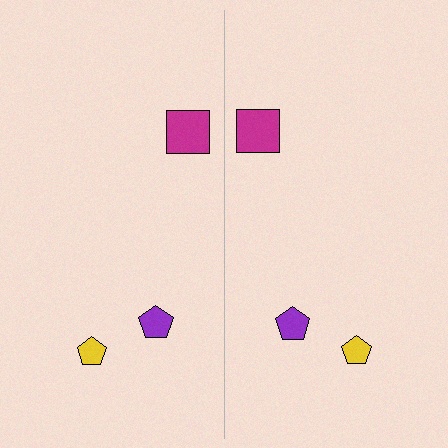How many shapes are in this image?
There are 6 shapes in this image.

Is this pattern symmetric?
Yes, this pattern has bilateral (reflection) symmetry.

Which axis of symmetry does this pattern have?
The pattern has a vertical axis of symmetry running through the center of the image.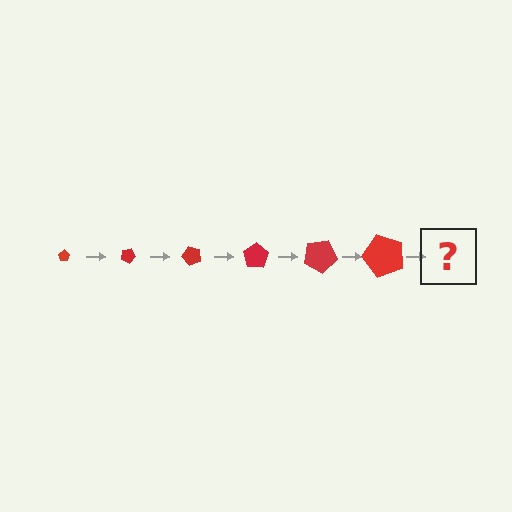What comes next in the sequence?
The next element should be a pentagon, larger than the previous one and rotated 150 degrees from the start.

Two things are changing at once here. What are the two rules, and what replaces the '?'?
The two rules are that the pentagon grows larger each step and it rotates 25 degrees each step. The '?' should be a pentagon, larger than the previous one and rotated 150 degrees from the start.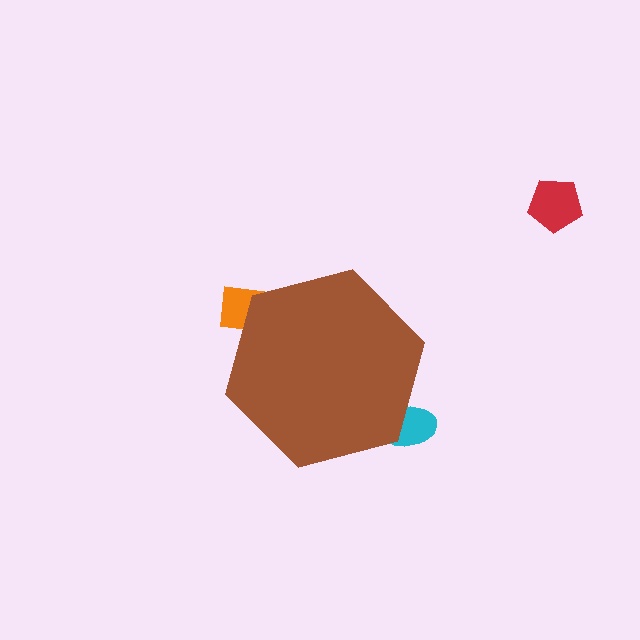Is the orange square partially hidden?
Yes, the orange square is partially hidden behind the brown hexagon.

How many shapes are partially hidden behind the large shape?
2 shapes are partially hidden.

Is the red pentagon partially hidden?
No, the red pentagon is fully visible.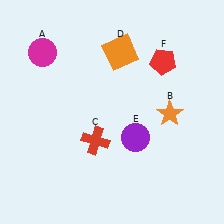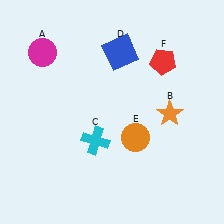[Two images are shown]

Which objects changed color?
C changed from red to cyan. D changed from orange to blue. E changed from purple to orange.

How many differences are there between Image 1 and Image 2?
There are 3 differences between the two images.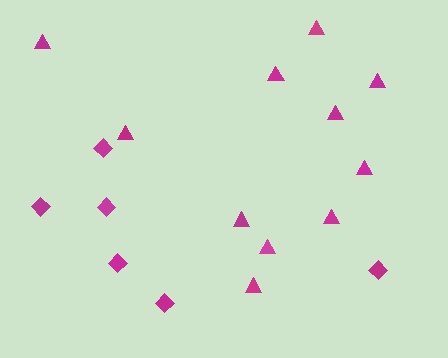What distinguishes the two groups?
There are 2 groups: one group of diamonds (6) and one group of triangles (11).